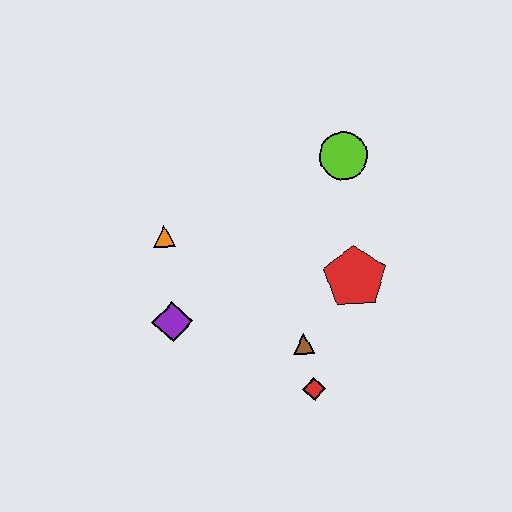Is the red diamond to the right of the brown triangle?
Yes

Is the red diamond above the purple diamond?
No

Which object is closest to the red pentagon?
The brown triangle is closest to the red pentagon.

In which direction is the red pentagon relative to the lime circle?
The red pentagon is below the lime circle.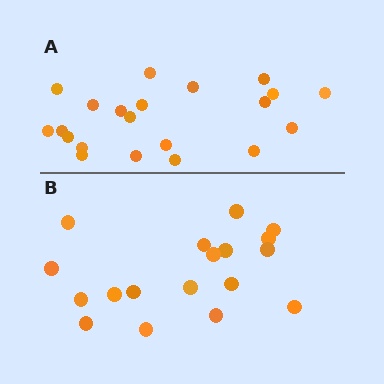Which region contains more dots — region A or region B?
Region A (the top region) has more dots.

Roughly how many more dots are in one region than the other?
Region A has just a few more — roughly 2 or 3 more dots than region B.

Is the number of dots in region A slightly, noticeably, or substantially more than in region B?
Region A has only slightly more — the two regions are fairly close. The ratio is roughly 1.2 to 1.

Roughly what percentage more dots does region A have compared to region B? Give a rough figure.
About 15% more.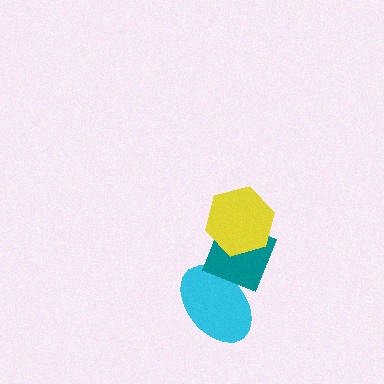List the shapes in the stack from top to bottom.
From top to bottom: the yellow hexagon, the teal diamond, the cyan ellipse.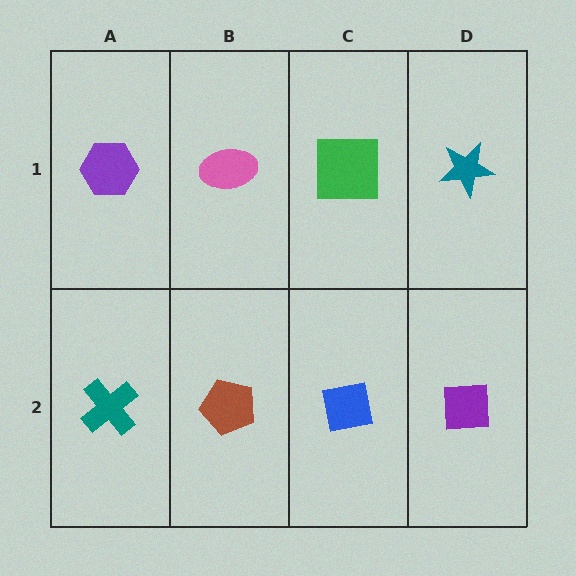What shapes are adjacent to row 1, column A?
A teal cross (row 2, column A), a pink ellipse (row 1, column B).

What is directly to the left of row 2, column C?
A brown pentagon.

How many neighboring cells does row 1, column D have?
2.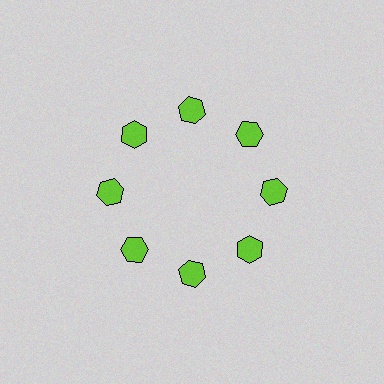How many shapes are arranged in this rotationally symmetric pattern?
There are 8 shapes, arranged in 8 groups of 1.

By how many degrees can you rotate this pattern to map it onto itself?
The pattern maps onto itself every 45 degrees of rotation.